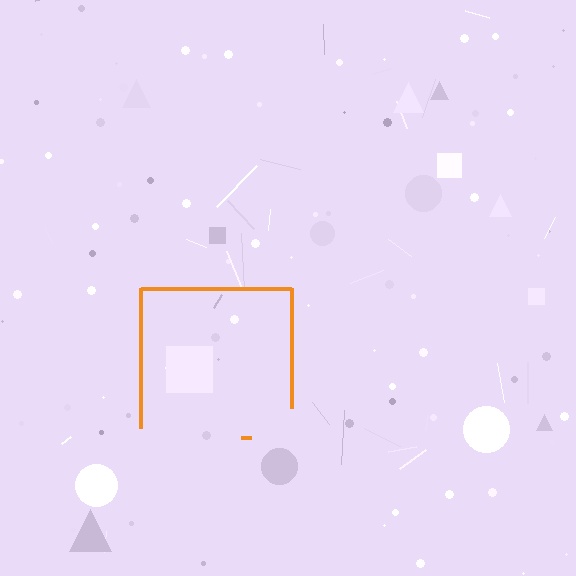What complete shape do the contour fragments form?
The contour fragments form a square.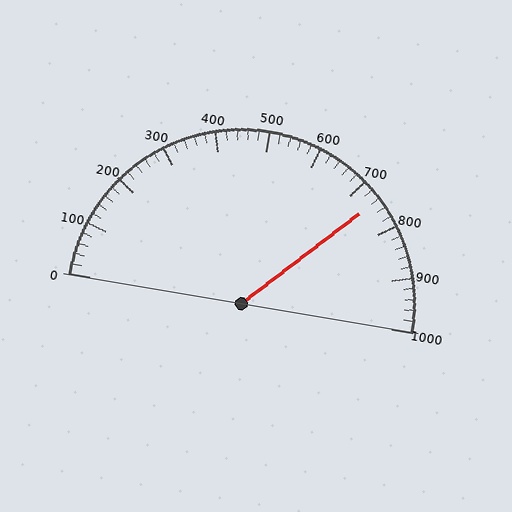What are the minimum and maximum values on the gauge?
The gauge ranges from 0 to 1000.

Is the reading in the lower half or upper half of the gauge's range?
The reading is in the upper half of the range (0 to 1000).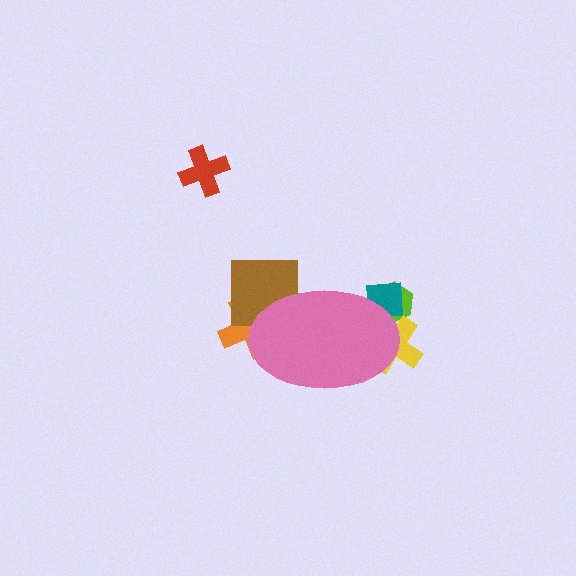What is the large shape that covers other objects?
A pink ellipse.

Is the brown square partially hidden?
Yes, the brown square is partially hidden behind the pink ellipse.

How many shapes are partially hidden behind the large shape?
5 shapes are partially hidden.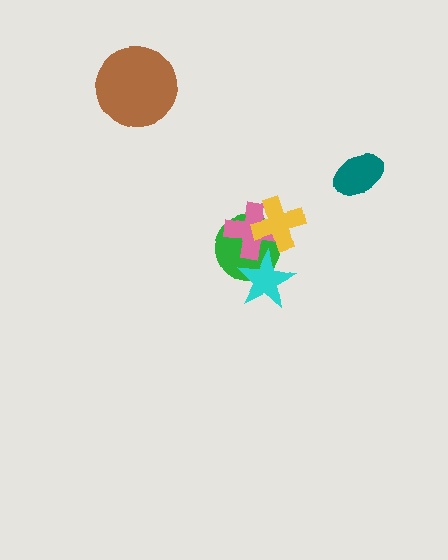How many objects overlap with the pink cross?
3 objects overlap with the pink cross.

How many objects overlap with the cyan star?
2 objects overlap with the cyan star.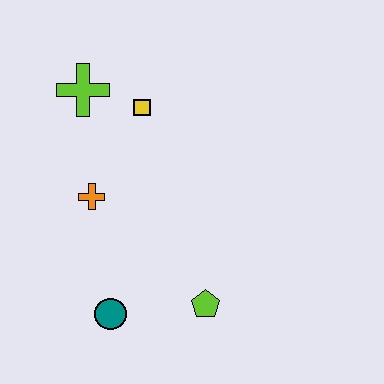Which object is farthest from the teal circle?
The lime cross is farthest from the teal circle.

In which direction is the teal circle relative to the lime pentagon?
The teal circle is to the left of the lime pentagon.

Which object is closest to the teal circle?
The lime pentagon is closest to the teal circle.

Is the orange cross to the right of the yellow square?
No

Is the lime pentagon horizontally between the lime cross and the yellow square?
No